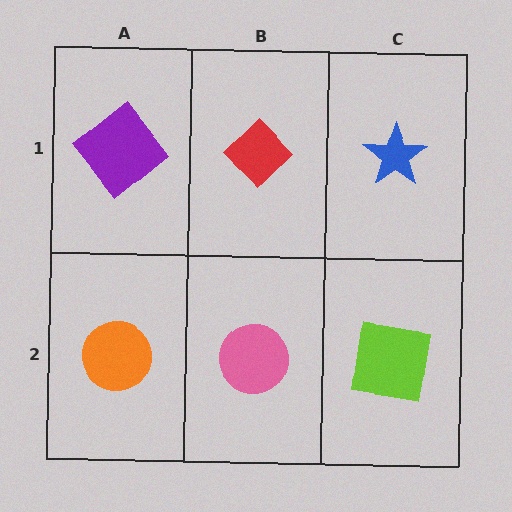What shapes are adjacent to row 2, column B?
A red diamond (row 1, column B), an orange circle (row 2, column A), a lime square (row 2, column C).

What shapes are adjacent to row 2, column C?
A blue star (row 1, column C), a pink circle (row 2, column B).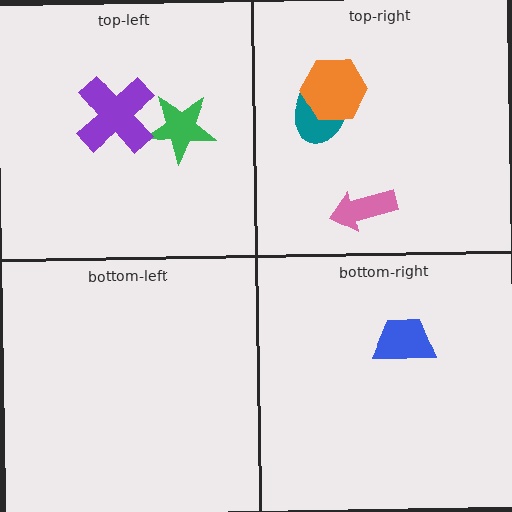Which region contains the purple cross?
The top-left region.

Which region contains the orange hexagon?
The top-right region.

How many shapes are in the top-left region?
2.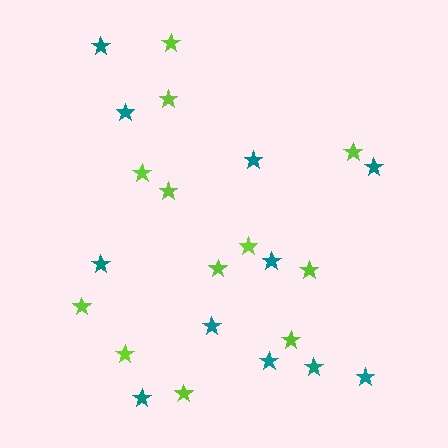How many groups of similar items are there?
There are 2 groups: one group of lime stars (12) and one group of teal stars (11).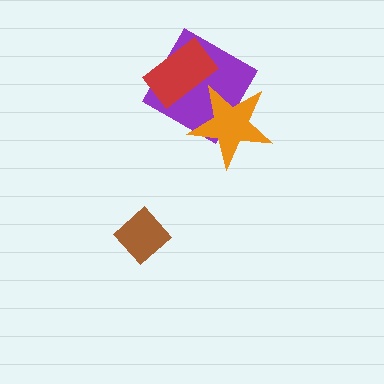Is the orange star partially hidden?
No, no other shape covers it.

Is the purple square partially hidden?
Yes, it is partially covered by another shape.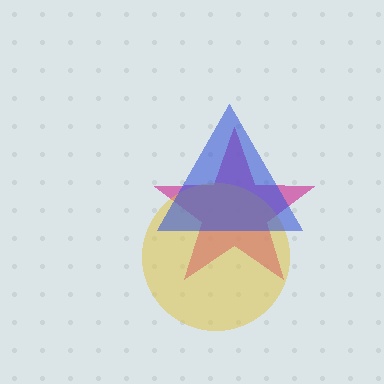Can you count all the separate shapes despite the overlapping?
Yes, there are 3 separate shapes.